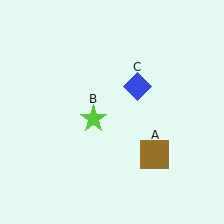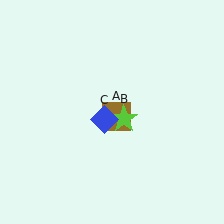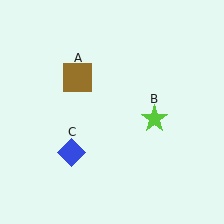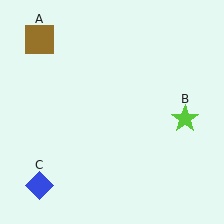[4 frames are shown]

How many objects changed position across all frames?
3 objects changed position: brown square (object A), lime star (object B), blue diamond (object C).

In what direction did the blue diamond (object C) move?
The blue diamond (object C) moved down and to the left.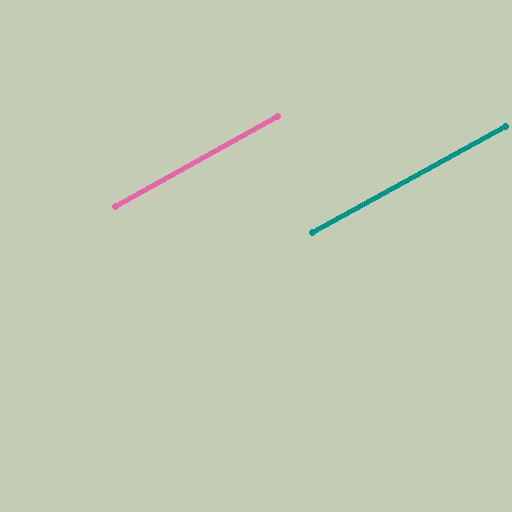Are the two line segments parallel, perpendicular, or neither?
Parallel — their directions differ by only 0.4°.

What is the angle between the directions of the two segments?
Approximately 0 degrees.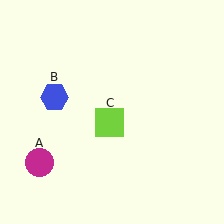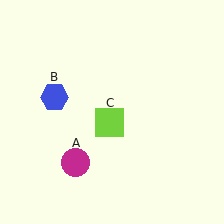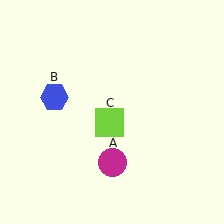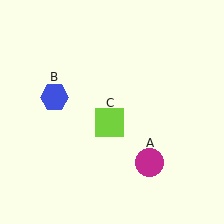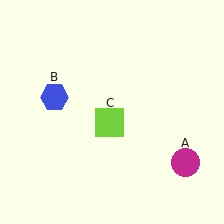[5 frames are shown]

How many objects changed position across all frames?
1 object changed position: magenta circle (object A).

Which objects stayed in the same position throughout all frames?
Blue hexagon (object B) and lime square (object C) remained stationary.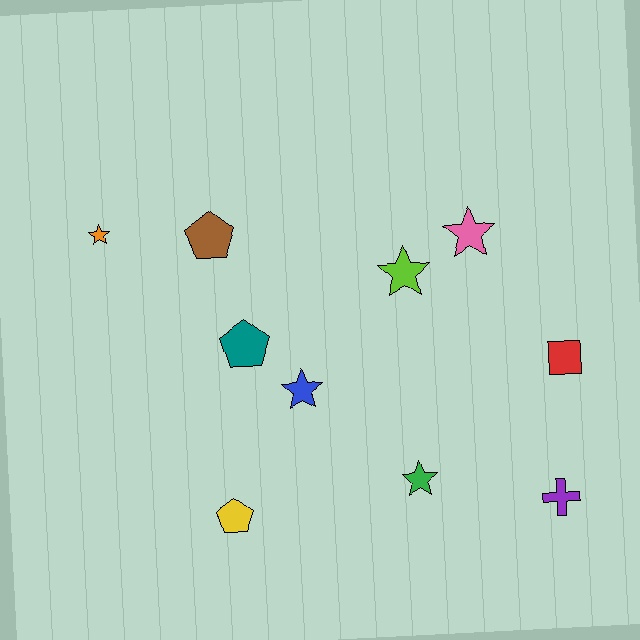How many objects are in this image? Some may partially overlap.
There are 10 objects.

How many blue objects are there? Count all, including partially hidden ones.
There is 1 blue object.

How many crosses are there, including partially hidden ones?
There is 1 cross.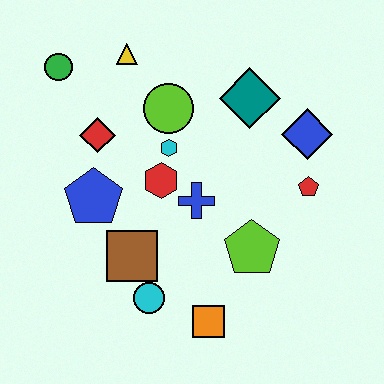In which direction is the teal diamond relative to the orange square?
The teal diamond is above the orange square.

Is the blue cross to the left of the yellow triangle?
No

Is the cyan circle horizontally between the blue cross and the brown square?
Yes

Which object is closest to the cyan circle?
The brown square is closest to the cyan circle.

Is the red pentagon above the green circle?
No